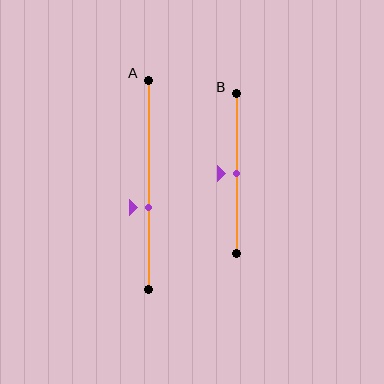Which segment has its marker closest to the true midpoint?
Segment B has its marker closest to the true midpoint.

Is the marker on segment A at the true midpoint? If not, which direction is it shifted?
No, the marker on segment A is shifted downward by about 11% of the segment length.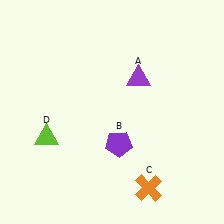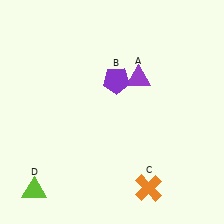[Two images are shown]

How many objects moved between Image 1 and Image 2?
2 objects moved between the two images.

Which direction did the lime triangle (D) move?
The lime triangle (D) moved down.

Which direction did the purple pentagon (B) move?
The purple pentagon (B) moved up.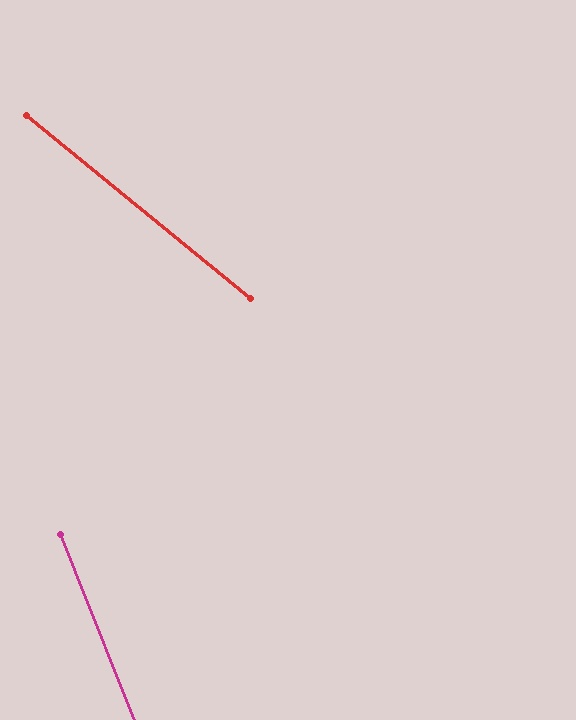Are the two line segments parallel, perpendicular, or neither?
Neither parallel nor perpendicular — they differ by about 29°.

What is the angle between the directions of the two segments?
Approximately 29 degrees.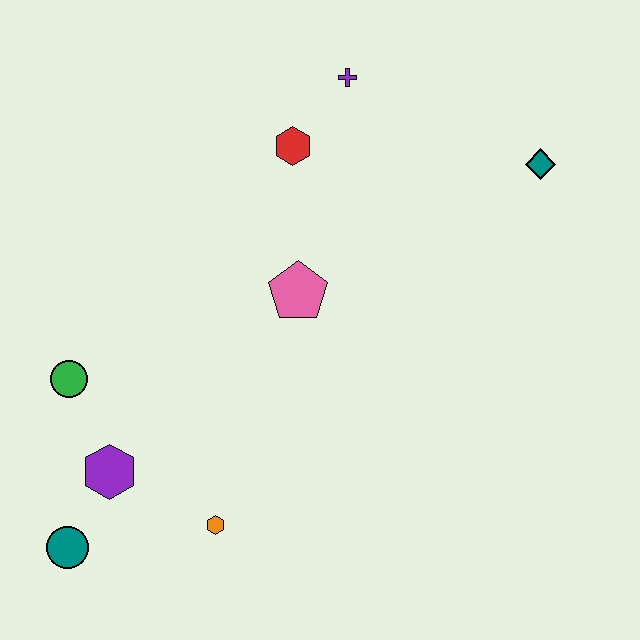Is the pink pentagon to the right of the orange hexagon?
Yes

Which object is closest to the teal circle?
The purple hexagon is closest to the teal circle.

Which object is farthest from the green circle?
The teal diamond is farthest from the green circle.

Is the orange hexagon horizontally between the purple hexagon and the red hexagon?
Yes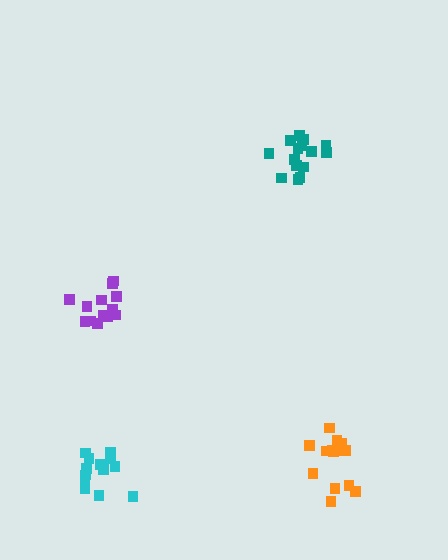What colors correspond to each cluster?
The clusters are colored: cyan, purple, teal, orange.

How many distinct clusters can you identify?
There are 4 distinct clusters.